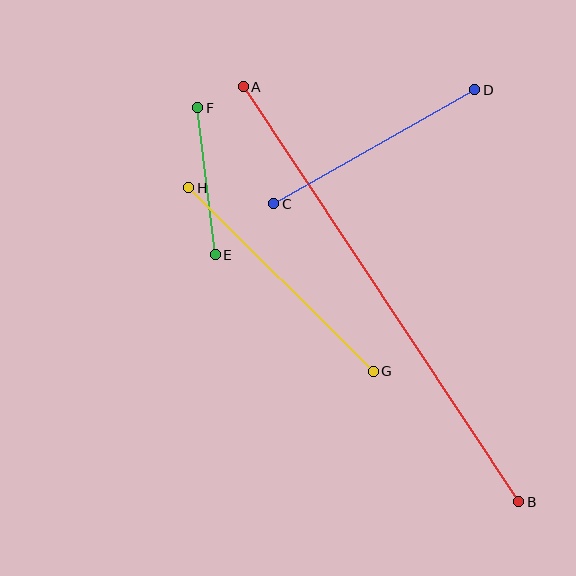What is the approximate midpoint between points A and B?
The midpoint is at approximately (381, 294) pixels.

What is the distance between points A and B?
The distance is approximately 498 pixels.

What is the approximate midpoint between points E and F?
The midpoint is at approximately (207, 181) pixels.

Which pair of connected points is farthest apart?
Points A and B are farthest apart.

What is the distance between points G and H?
The distance is approximately 260 pixels.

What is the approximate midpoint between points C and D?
The midpoint is at approximately (374, 147) pixels.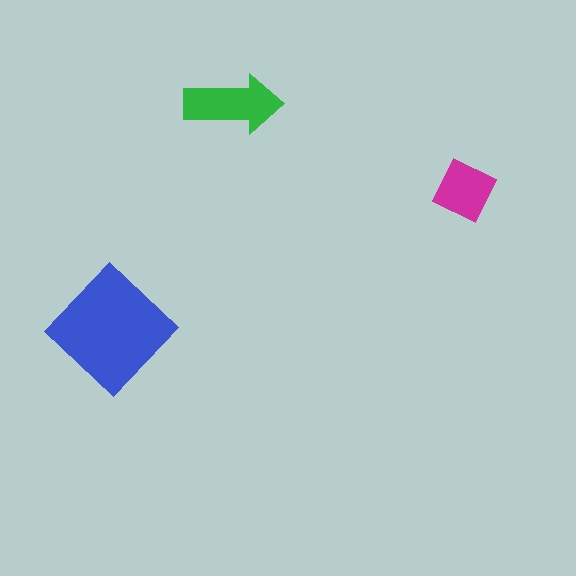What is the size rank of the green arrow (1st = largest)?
2nd.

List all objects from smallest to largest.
The magenta diamond, the green arrow, the blue diamond.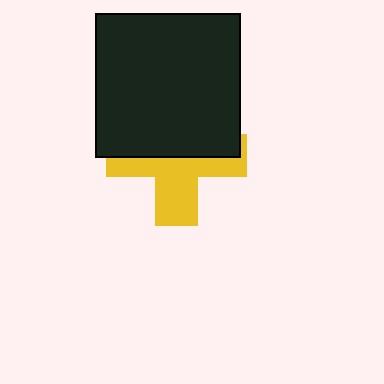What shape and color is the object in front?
The object in front is a black square.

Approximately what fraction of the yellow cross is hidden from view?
Roughly 51% of the yellow cross is hidden behind the black square.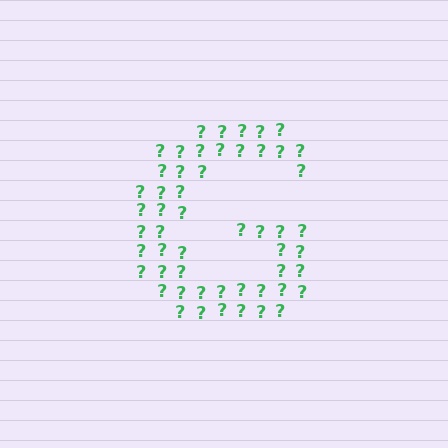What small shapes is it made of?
It is made of small question marks.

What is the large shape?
The large shape is the letter G.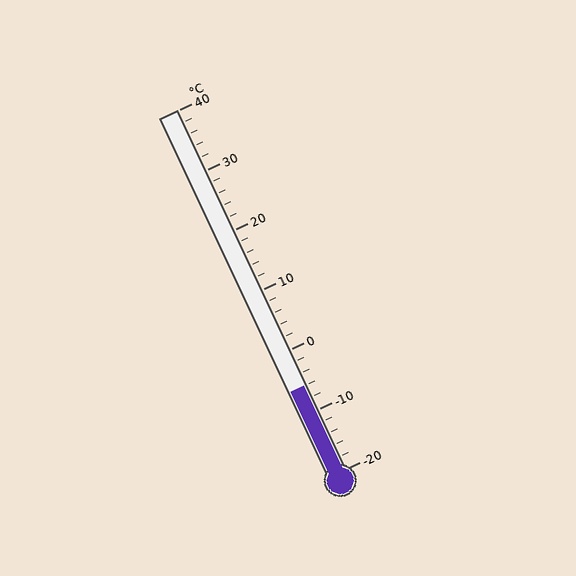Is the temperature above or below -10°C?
The temperature is above -10°C.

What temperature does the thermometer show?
The thermometer shows approximately -6°C.